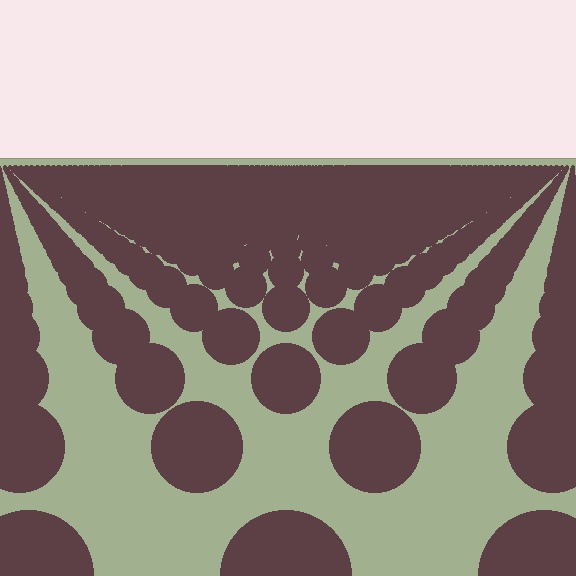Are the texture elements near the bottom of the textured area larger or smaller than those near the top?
Larger. Near the bottom, elements are closer to the viewer and appear at a bigger on-screen size.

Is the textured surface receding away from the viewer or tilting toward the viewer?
The surface is receding away from the viewer. Texture elements get smaller and denser toward the top.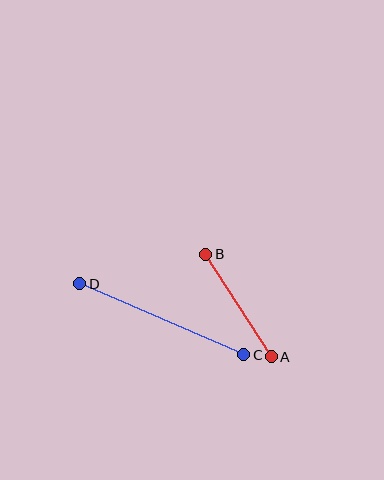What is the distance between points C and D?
The distance is approximately 179 pixels.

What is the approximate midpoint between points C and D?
The midpoint is at approximately (162, 319) pixels.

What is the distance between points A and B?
The distance is approximately 122 pixels.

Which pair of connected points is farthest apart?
Points C and D are farthest apart.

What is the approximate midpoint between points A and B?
The midpoint is at approximately (238, 305) pixels.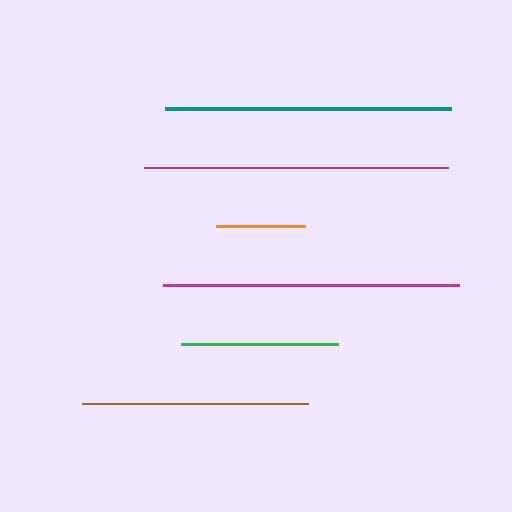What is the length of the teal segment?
The teal segment is approximately 287 pixels long.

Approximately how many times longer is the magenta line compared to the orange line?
The magenta line is approximately 3.4 times the length of the orange line.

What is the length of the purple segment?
The purple segment is approximately 305 pixels long.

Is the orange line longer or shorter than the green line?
The green line is longer than the orange line.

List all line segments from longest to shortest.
From longest to shortest: purple, magenta, teal, brown, green, orange.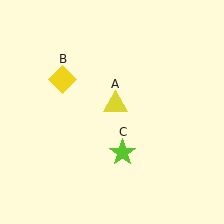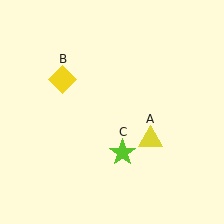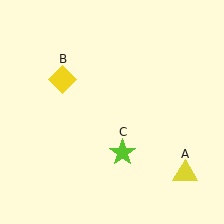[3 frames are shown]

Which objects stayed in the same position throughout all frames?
Yellow diamond (object B) and lime star (object C) remained stationary.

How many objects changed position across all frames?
1 object changed position: yellow triangle (object A).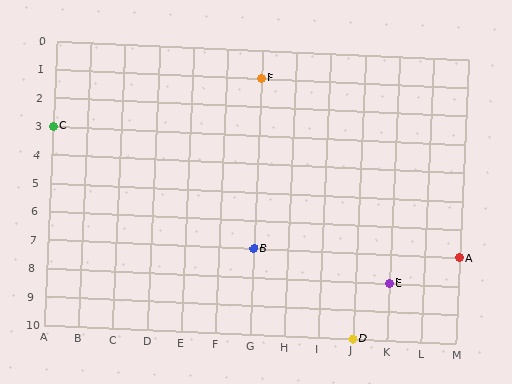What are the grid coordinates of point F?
Point F is at grid coordinates (G, 1).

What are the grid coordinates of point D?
Point D is at grid coordinates (J, 10).